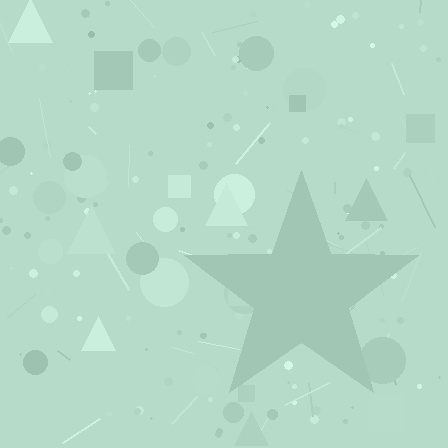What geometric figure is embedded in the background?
A star is embedded in the background.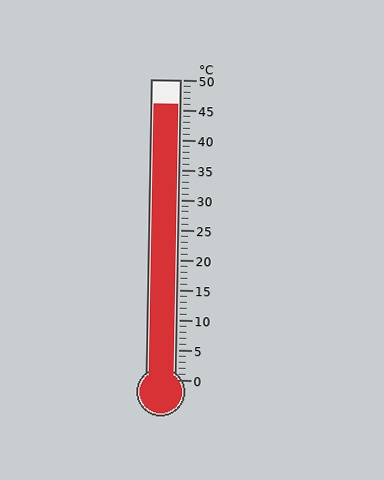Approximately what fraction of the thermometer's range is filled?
The thermometer is filled to approximately 90% of its range.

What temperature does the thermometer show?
The thermometer shows approximately 46°C.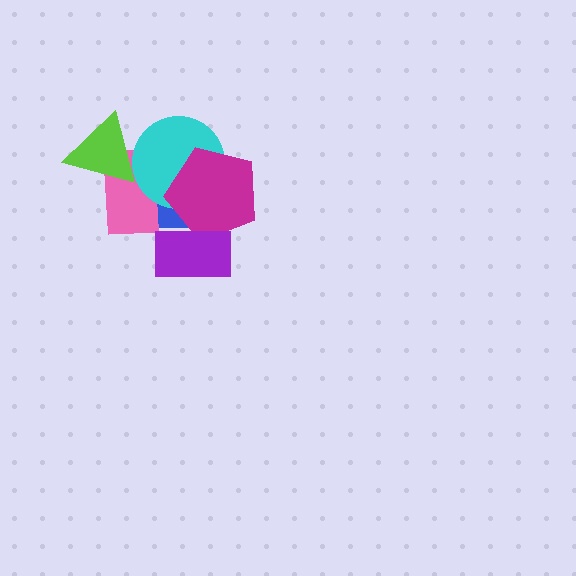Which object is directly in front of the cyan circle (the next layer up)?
The magenta pentagon is directly in front of the cyan circle.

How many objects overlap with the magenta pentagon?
3 objects overlap with the magenta pentagon.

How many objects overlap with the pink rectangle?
3 objects overlap with the pink rectangle.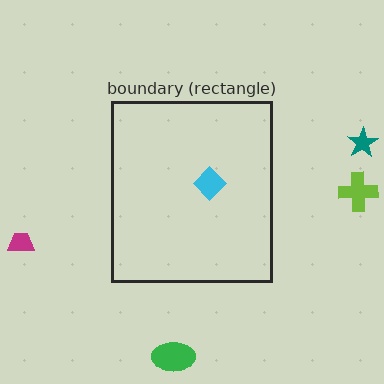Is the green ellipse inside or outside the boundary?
Outside.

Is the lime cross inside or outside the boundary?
Outside.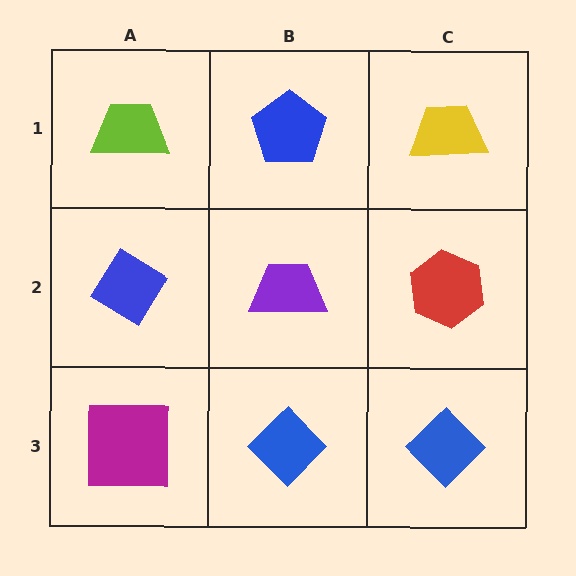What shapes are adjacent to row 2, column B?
A blue pentagon (row 1, column B), a blue diamond (row 3, column B), a blue diamond (row 2, column A), a red hexagon (row 2, column C).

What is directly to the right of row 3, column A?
A blue diamond.